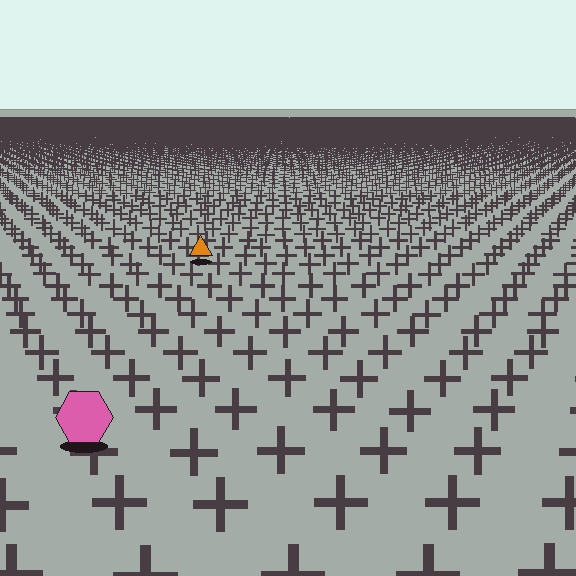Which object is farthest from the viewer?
The orange triangle is farthest from the viewer. It appears smaller and the ground texture around it is denser.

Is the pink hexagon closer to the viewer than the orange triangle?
Yes. The pink hexagon is closer — you can tell from the texture gradient: the ground texture is coarser near it.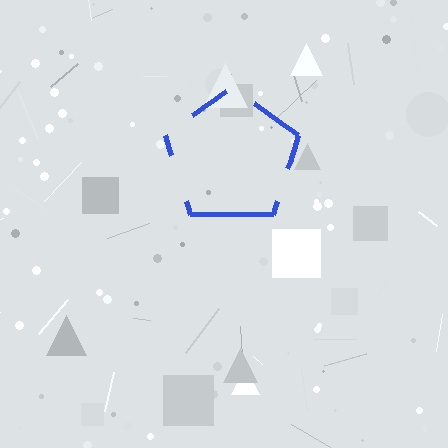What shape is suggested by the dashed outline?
The dashed outline suggests a pentagon.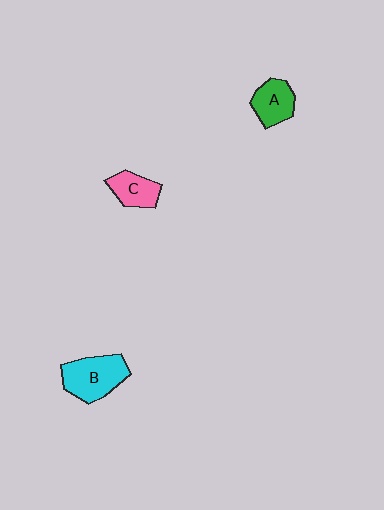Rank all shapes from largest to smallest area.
From largest to smallest: B (cyan), A (green), C (pink).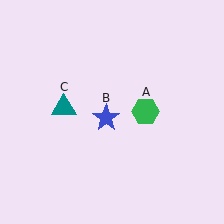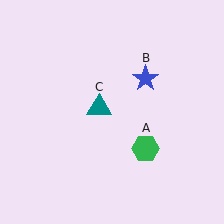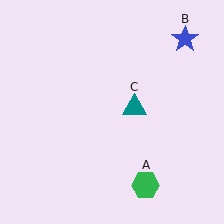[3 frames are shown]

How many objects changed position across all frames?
3 objects changed position: green hexagon (object A), blue star (object B), teal triangle (object C).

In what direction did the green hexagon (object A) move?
The green hexagon (object A) moved down.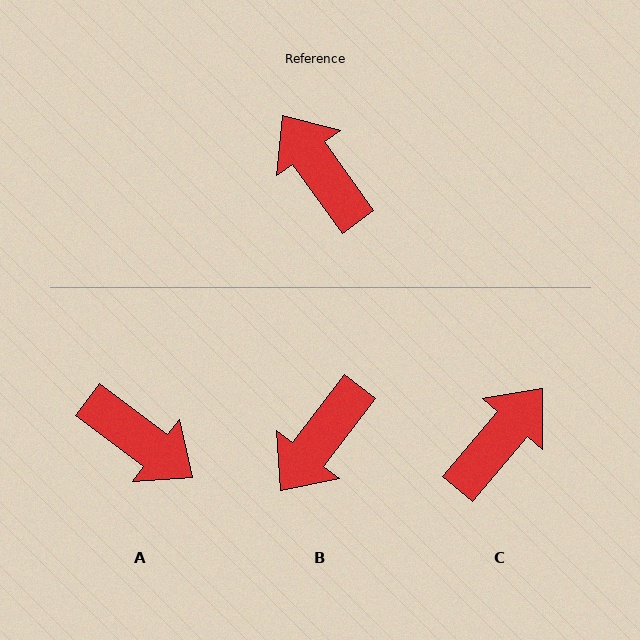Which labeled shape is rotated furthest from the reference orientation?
A, about 162 degrees away.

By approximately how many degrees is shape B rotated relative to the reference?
Approximately 107 degrees counter-clockwise.